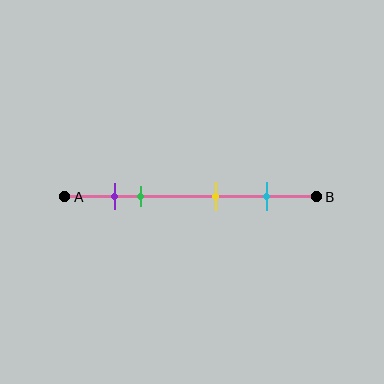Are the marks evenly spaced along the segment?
No, the marks are not evenly spaced.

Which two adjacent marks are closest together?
The purple and green marks are the closest adjacent pair.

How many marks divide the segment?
There are 4 marks dividing the segment.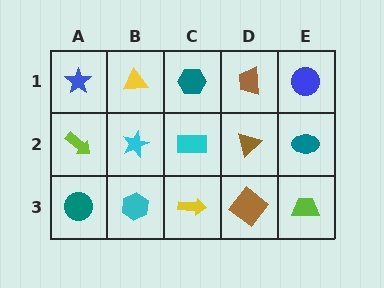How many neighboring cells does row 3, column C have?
3.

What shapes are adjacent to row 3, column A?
A lime arrow (row 2, column A), a cyan hexagon (row 3, column B).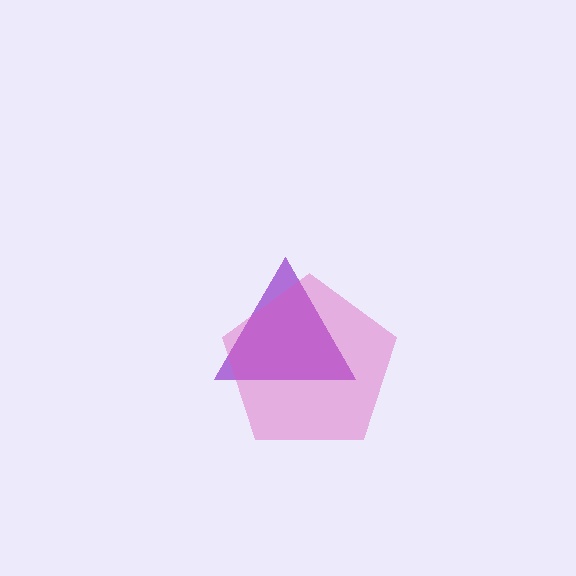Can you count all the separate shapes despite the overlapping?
Yes, there are 2 separate shapes.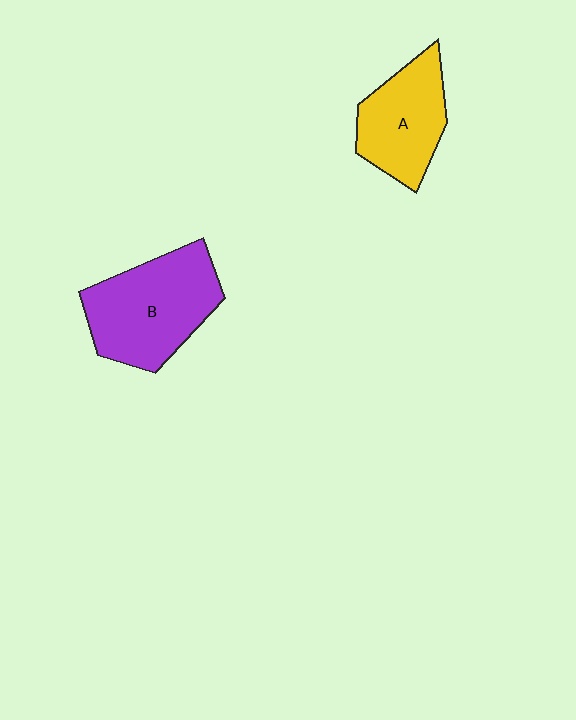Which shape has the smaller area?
Shape A (yellow).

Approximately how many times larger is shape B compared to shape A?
Approximately 1.4 times.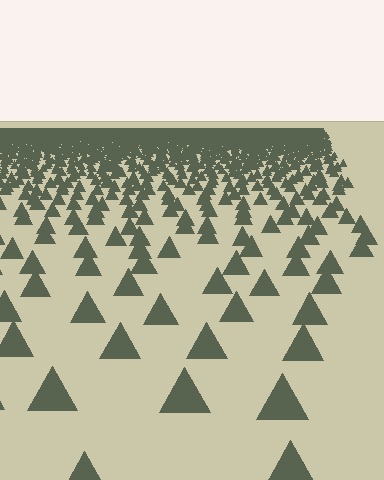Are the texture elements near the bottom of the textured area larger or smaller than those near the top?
Larger. Near the bottom, elements are closer to the viewer and appear at a bigger on-screen size.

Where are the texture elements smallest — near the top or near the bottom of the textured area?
Near the top.